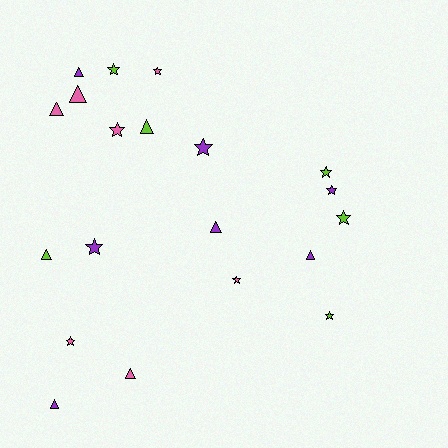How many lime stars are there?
There are 4 lime stars.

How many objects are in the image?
There are 20 objects.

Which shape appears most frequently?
Star, with 11 objects.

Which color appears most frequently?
Purple, with 7 objects.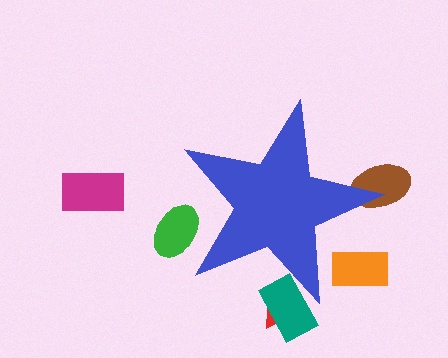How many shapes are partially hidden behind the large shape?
5 shapes are partially hidden.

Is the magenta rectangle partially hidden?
No, the magenta rectangle is fully visible.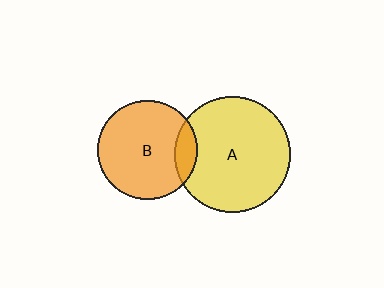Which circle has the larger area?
Circle A (yellow).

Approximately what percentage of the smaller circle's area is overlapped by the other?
Approximately 15%.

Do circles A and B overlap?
Yes.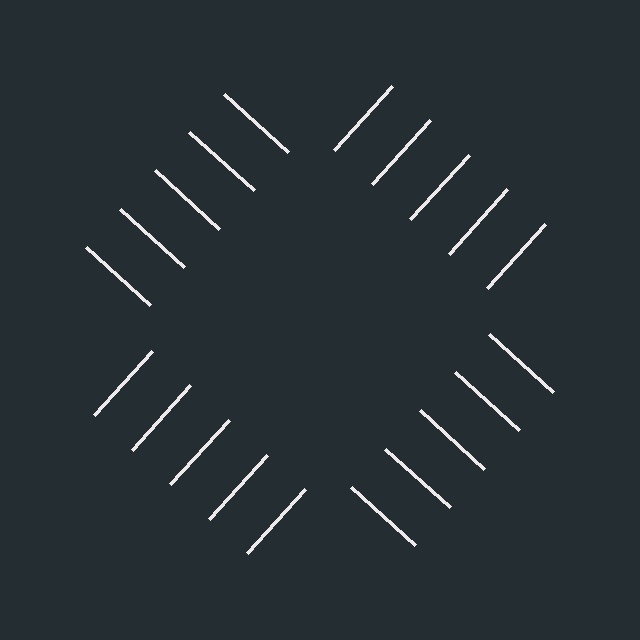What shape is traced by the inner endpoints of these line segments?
An illusory square — the line segments terminate on its edges but no continuous stroke is drawn.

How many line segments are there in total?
20 — 5 along each of the 4 edges.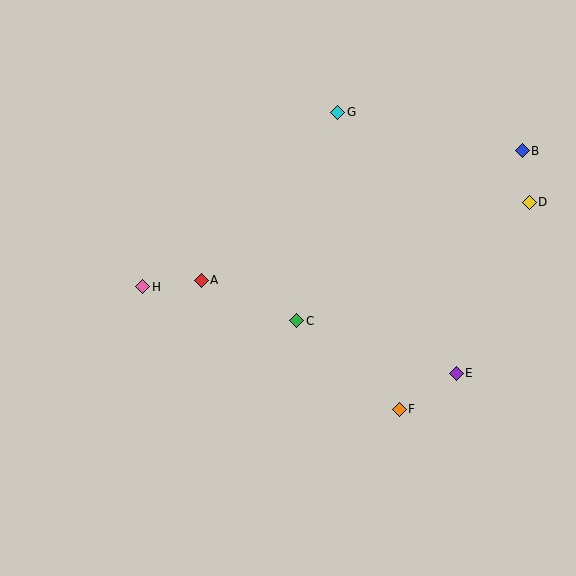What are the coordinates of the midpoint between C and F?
The midpoint between C and F is at (348, 365).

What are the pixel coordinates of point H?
Point H is at (143, 287).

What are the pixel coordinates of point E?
Point E is at (456, 373).